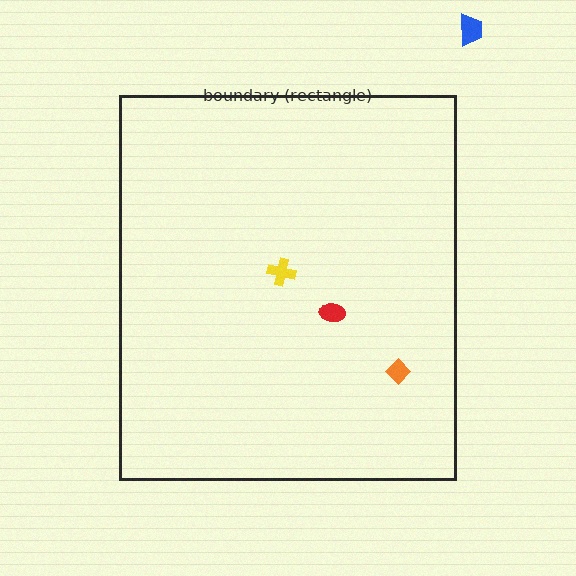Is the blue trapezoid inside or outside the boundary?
Outside.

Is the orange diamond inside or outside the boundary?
Inside.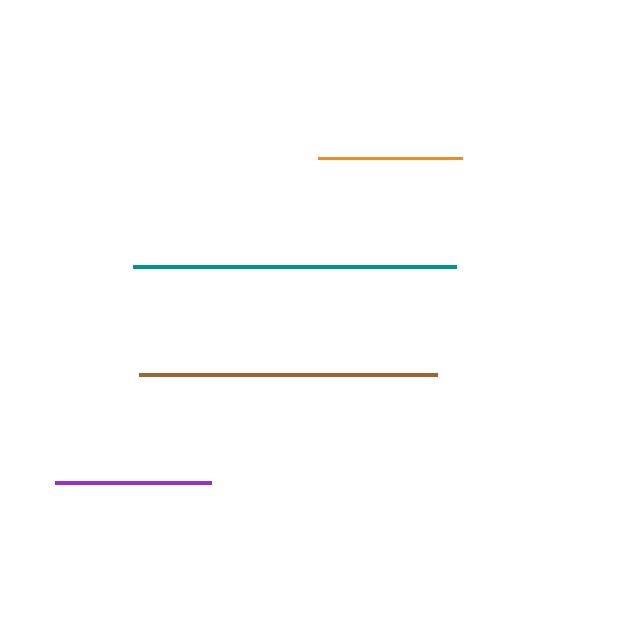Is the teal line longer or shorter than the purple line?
The teal line is longer than the purple line.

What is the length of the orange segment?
The orange segment is approximately 144 pixels long.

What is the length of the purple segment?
The purple segment is approximately 156 pixels long.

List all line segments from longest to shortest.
From longest to shortest: teal, brown, purple, orange.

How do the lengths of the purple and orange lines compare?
The purple and orange lines are approximately the same length.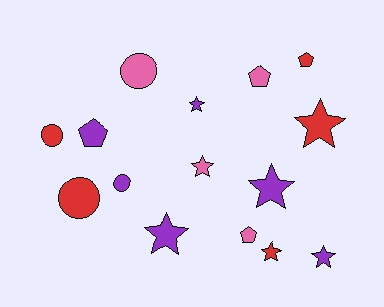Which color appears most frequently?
Purple, with 6 objects.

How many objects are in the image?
There are 15 objects.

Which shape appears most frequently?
Star, with 7 objects.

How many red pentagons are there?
There is 1 red pentagon.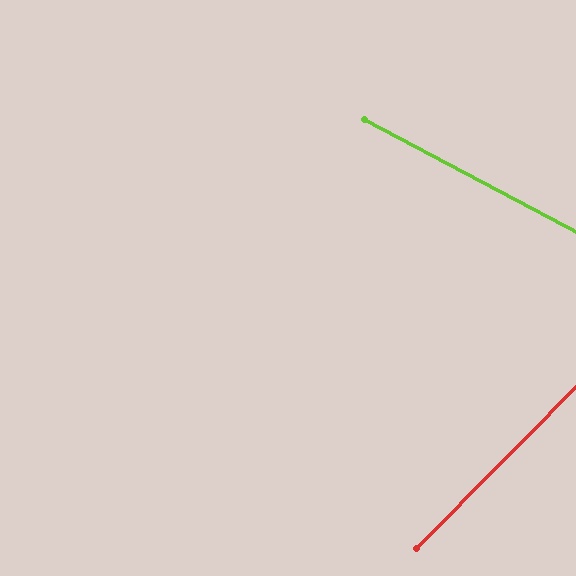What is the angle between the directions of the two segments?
Approximately 73 degrees.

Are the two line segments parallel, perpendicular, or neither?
Neither parallel nor perpendicular — they differ by about 73°.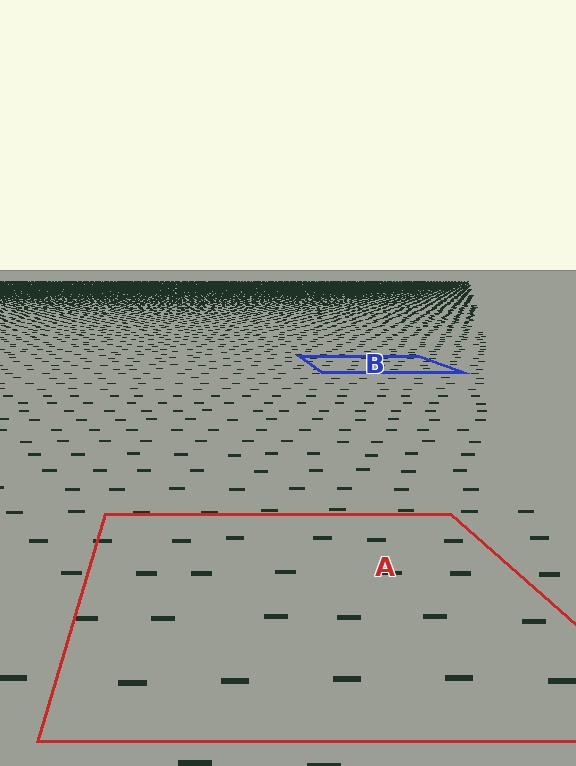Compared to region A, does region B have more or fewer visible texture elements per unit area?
Region B has more texture elements per unit area — they are packed more densely because it is farther away.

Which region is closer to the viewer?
Region A is closer. The texture elements there are larger and more spread out.